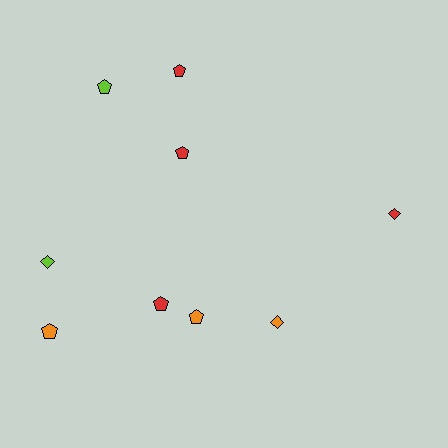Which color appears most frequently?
Red, with 4 objects.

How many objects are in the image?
There are 9 objects.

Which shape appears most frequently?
Pentagon, with 6 objects.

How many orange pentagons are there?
There are 2 orange pentagons.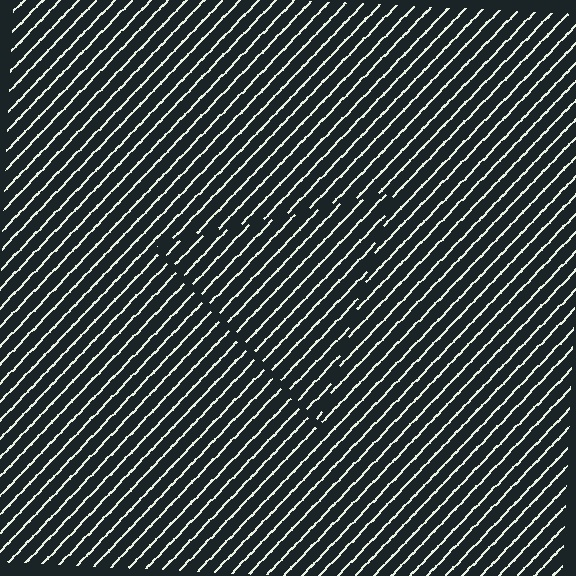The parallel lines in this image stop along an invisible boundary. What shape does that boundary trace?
An illusory triangle. The interior of the shape contains the same grating, shifted by half a period — the contour is defined by the phase discontinuity where line-ends from the inner and outer gratings abut.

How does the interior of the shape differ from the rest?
The interior of the shape contains the same grating, shifted by half a period — the contour is defined by the phase discontinuity where line-ends from the inner and outer gratings abut.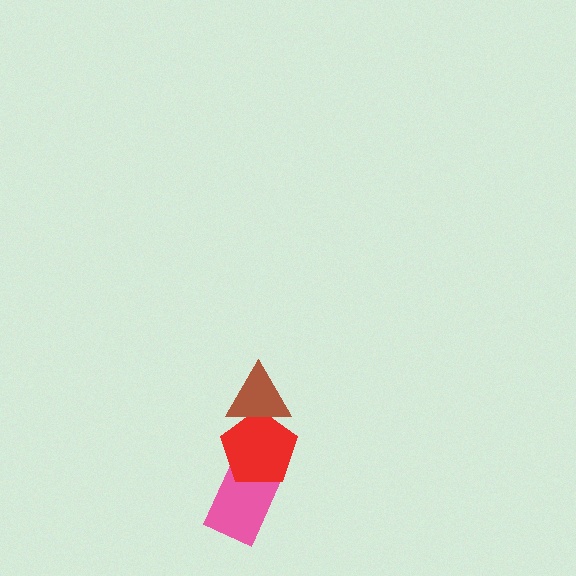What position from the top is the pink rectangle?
The pink rectangle is 3rd from the top.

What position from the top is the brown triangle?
The brown triangle is 1st from the top.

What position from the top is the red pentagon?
The red pentagon is 2nd from the top.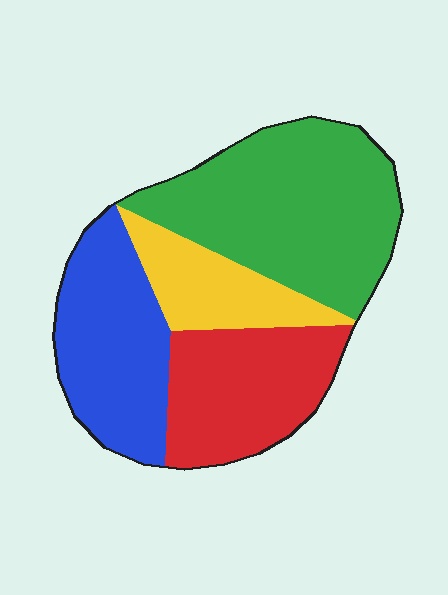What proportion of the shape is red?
Red takes up less than a quarter of the shape.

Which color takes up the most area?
Green, at roughly 40%.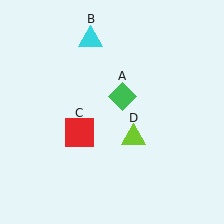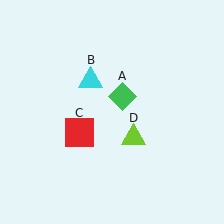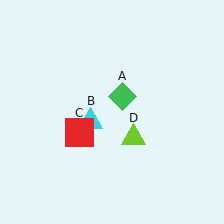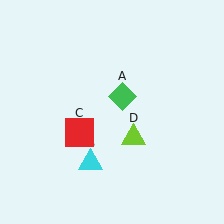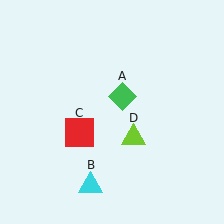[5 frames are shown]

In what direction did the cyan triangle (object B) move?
The cyan triangle (object B) moved down.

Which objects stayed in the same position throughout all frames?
Green diamond (object A) and red square (object C) and lime triangle (object D) remained stationary.